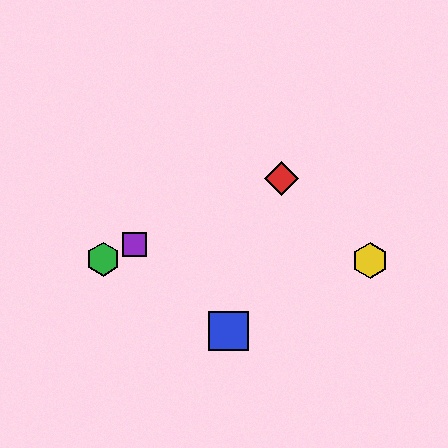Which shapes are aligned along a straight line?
The red diamond, the green hexagon, the purple square are aligned along a straight line.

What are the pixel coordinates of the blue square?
The blue square is at (228, 331).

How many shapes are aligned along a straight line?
3 shapes (the red diamond, the green hexagon, the purple square) are aligned along a straight line.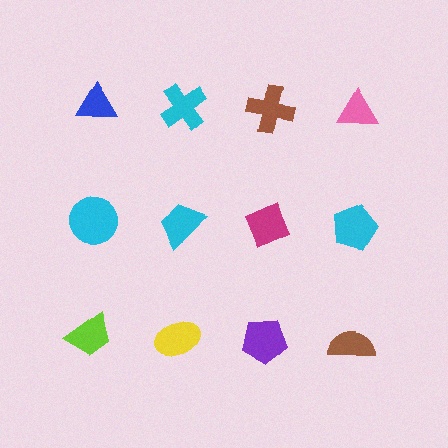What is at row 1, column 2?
A cyan cross.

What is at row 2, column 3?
A magenta diamond.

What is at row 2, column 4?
A cyan pentagon.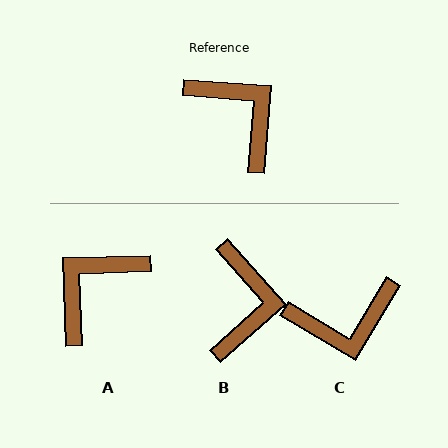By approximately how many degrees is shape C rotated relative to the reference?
Approximately 116 degrees clockwise.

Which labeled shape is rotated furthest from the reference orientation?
C, about 116 degrees away.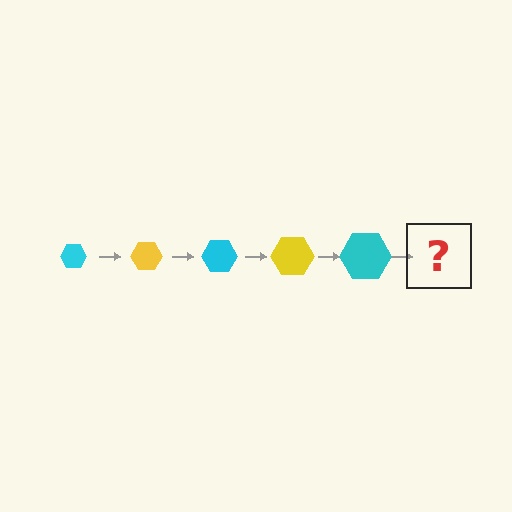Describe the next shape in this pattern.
It should be a yellow hexagon, larger than the previous one.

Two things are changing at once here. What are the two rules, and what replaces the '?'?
The two rules are that the hexagon grows larger each step and the color cycles through cyan and yellow. The '?' should be a yellow hexagon, larger than the previous one.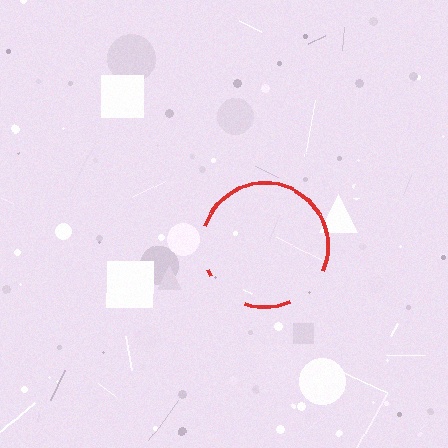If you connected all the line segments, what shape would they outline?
They would outline a circle.